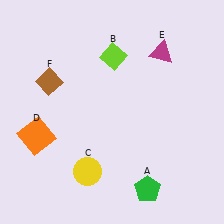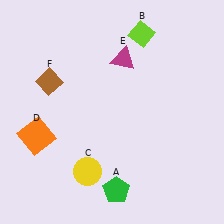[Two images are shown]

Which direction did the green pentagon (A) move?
The green pentagon (A) moved left.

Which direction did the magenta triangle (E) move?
The magenta triangle (E) moved left.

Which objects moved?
The objects that moved are: the green pentagon (A), the lime diamond (B), the magenta triangle (E).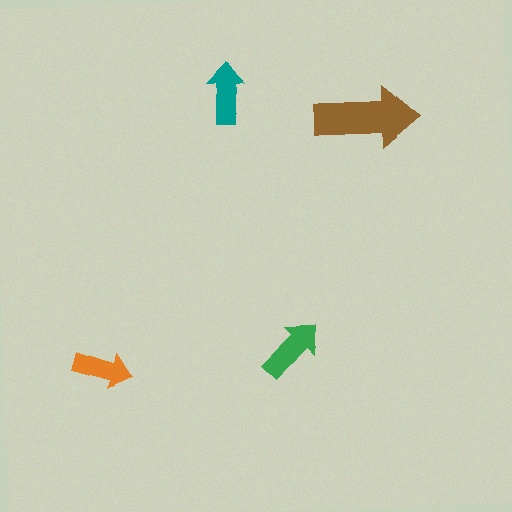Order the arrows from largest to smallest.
the brown one, the green one, the teal one, the orange one.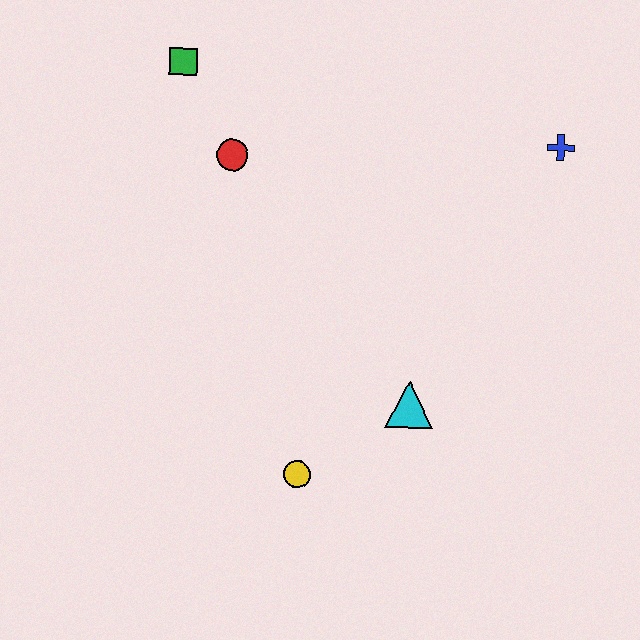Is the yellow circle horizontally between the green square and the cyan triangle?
Yes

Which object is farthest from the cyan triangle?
The green square is farthest from the cyan triangle.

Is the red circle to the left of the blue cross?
Yes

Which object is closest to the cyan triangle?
The yellow circle is closest to the cyan triangle.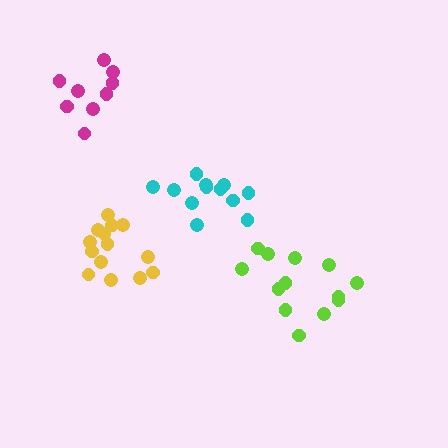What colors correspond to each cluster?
The clusters are colored: yellow, lime, cyan, magenta.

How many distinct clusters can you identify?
There are 4 distinct clusters.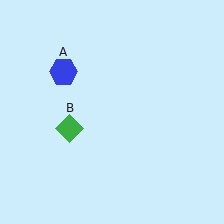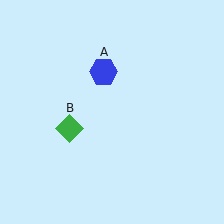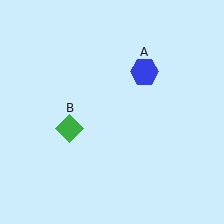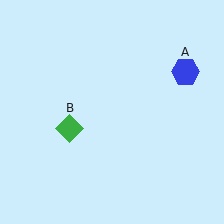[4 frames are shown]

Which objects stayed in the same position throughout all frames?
Green diamond (object B) remained stationary.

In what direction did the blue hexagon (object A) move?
The blue hexagon (object A) moved right.